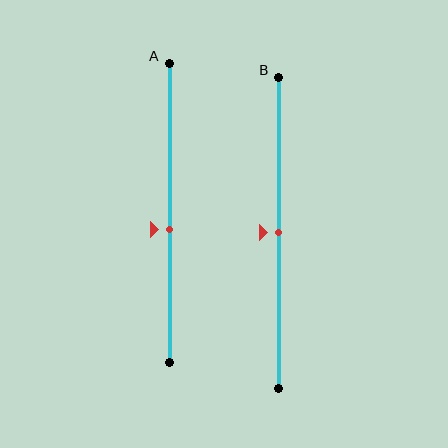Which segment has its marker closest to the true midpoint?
Segment B has its marker closest to the true midpoint.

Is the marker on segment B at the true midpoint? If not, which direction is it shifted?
Yes, the marker on segment B is at the true midpoint.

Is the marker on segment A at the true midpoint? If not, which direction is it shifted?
No, the marker on segment A is shifted downward by about 6% of the segment length.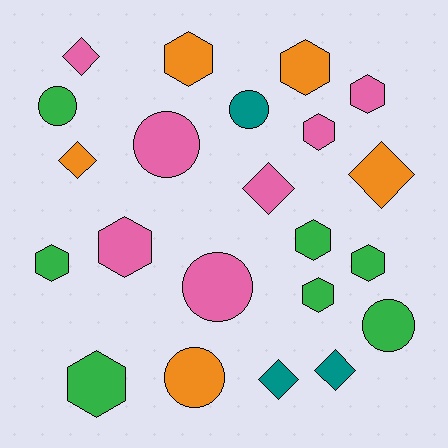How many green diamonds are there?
There are no green diamonds.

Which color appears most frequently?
Pink, with 7 objects.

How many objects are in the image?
There are 22 objects.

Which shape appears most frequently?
Hexagon, with 10 objects.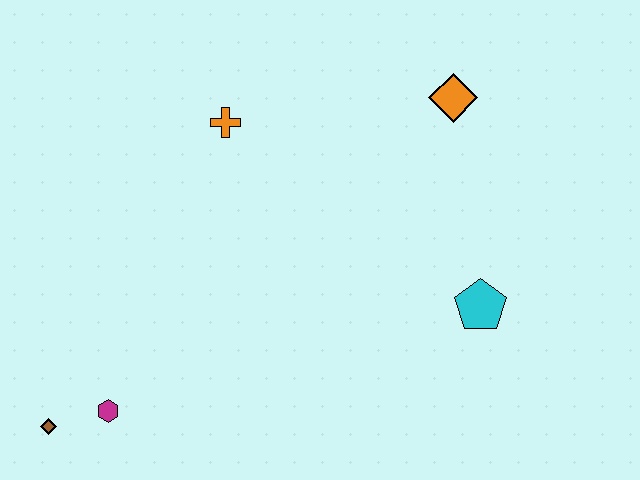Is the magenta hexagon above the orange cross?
No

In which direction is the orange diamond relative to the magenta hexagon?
The orange diamond is to the right of the magenta hexagon.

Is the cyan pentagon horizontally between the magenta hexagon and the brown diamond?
No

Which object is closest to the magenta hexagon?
The brown diamond is closest to the magenta hexagon.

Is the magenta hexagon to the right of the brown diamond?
Yes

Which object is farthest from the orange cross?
The brown diamond is farthest from the orange cross.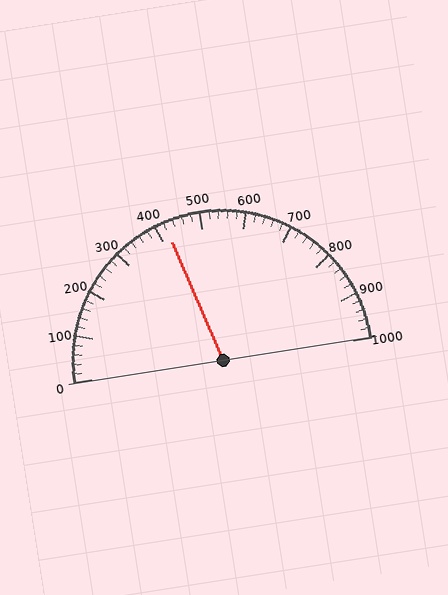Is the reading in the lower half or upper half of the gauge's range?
The reading is in the lower half of the range (0 to 1000).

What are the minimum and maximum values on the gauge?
The gauge ranges from 0 to 1000.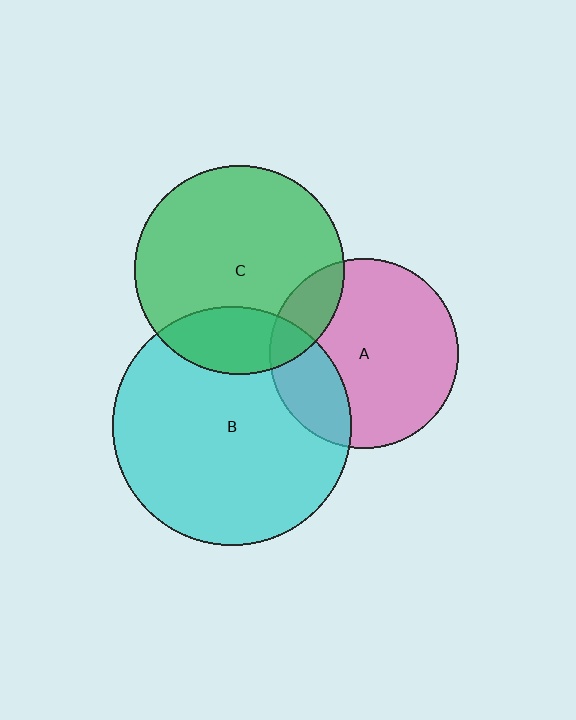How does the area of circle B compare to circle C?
Approximately 1.3 times.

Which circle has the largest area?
Circle B (cyan).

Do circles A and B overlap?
Yes.